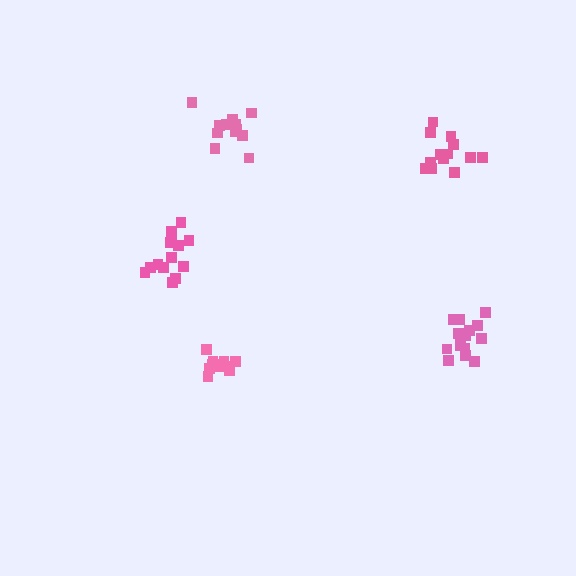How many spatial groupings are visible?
There are 5 spatial groupings.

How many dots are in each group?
Group 1: 14 dots, Group 2: 13 dots, Group 3: 12 dots, Group 4: 13 dots, Group 5: 15 dots (67 total).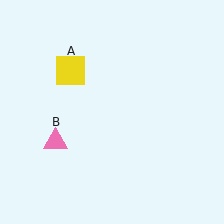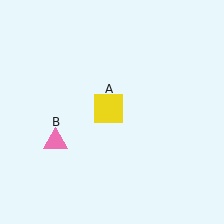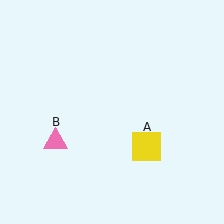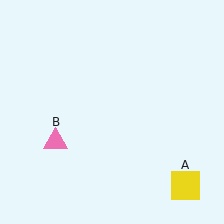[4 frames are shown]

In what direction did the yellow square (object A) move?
The yellow square (object A) moved down and to the right.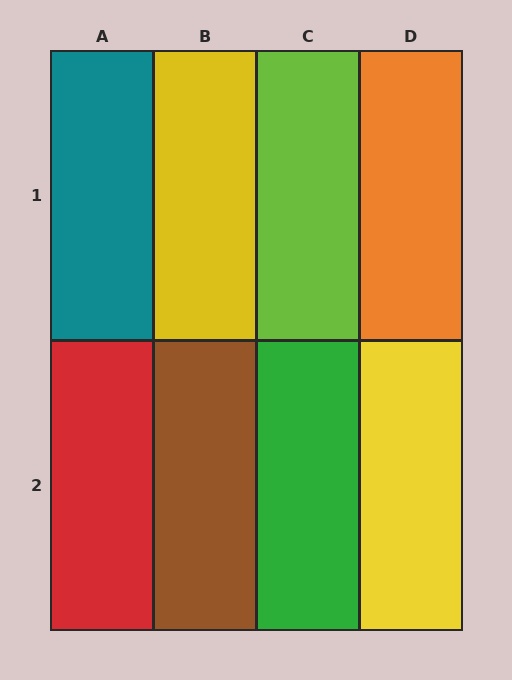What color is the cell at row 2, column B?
Brown.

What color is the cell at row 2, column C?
Green.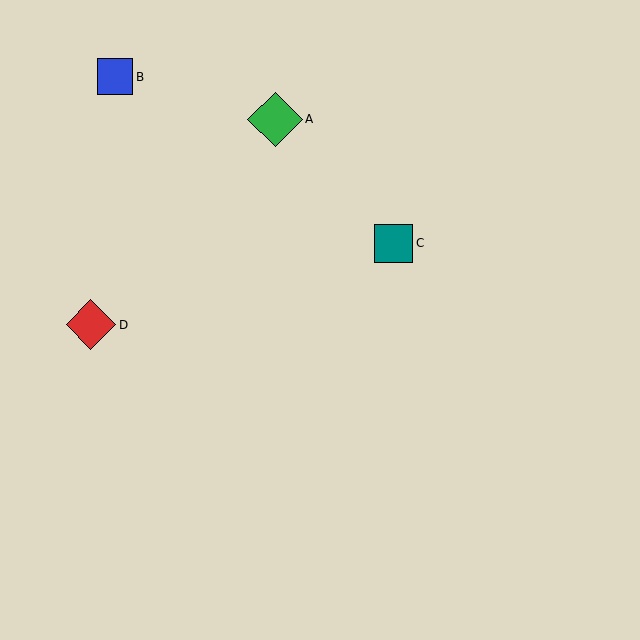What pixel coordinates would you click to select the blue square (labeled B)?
Click at (115, 77) to select the blue square B.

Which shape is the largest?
The green diamond (labeled A) is the largest.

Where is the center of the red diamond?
The center of the red diamond is at (91, 325).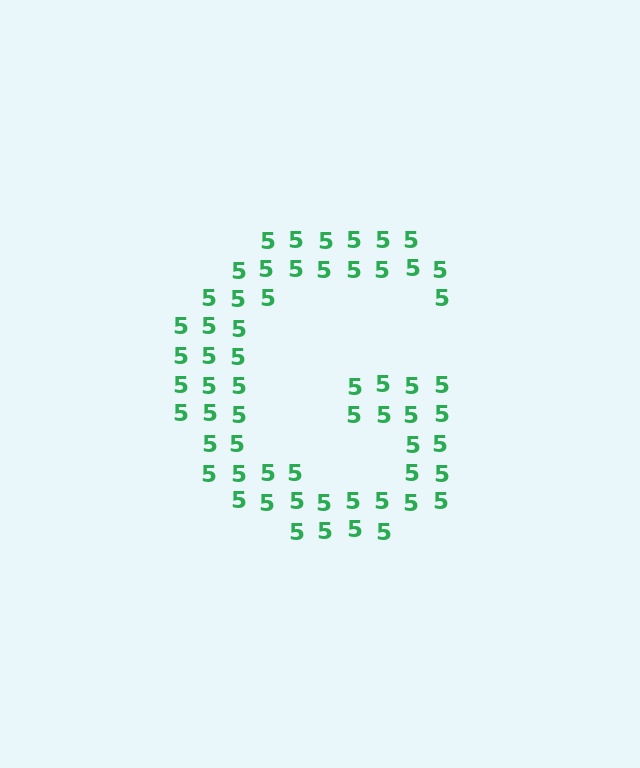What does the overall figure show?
The overall figure shows the letter G.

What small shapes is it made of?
It is made of small digit 5's.